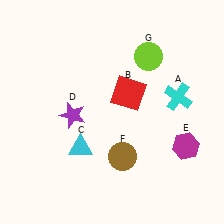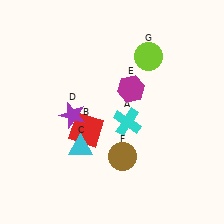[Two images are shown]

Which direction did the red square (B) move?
The red square (B) moved left.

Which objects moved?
The objects that moved are: the cyan cross (A), the red square (B), the magenta hexagon (E).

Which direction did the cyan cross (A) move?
The cyan cross (A) moved left.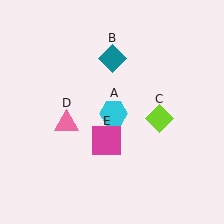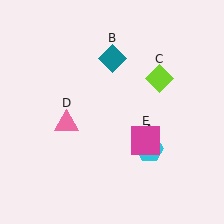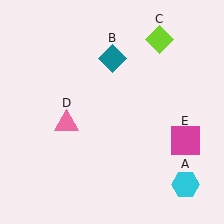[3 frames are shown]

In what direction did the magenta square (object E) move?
The magenta square (object E) moved right.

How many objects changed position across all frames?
3 objects changed position: cyan hexagon (object A), lime diamond (object C), magenta square (object E).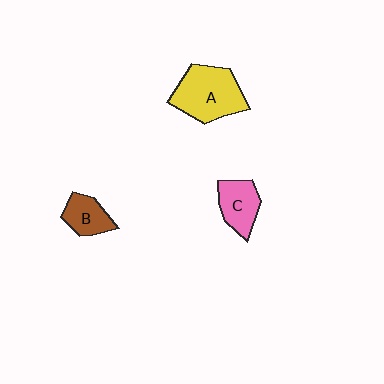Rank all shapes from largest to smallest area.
From largest to smallest: A (yellow), C (pink), B (brown).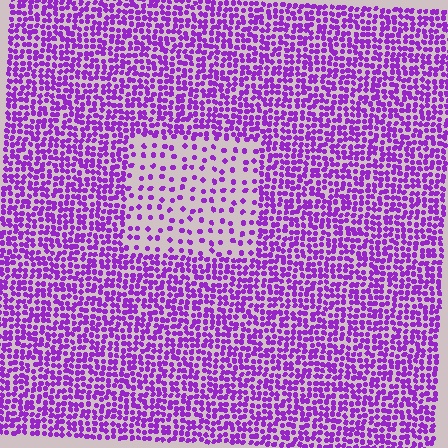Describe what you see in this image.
The image contains small purple elements arranged at two different densities. A rectangle-shaped region is visible where the elements are less densely packed than the surrounding area.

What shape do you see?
I see a rectangle.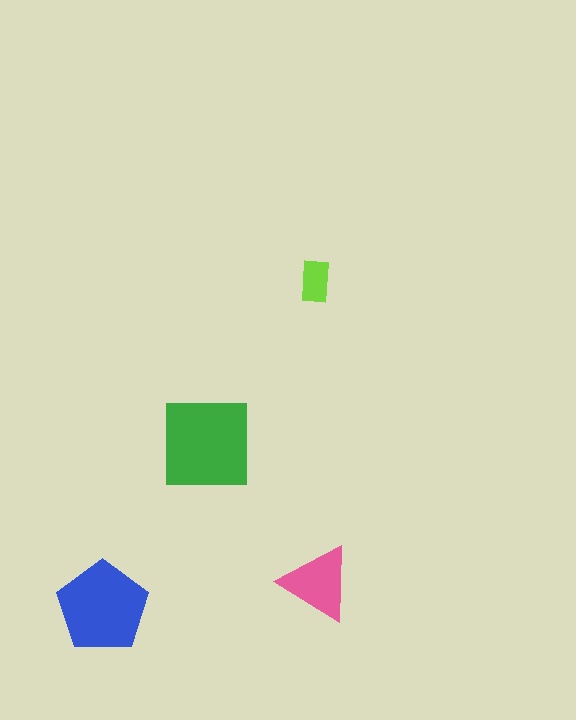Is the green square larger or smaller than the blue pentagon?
Larger.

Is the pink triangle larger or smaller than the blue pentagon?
Smaller.